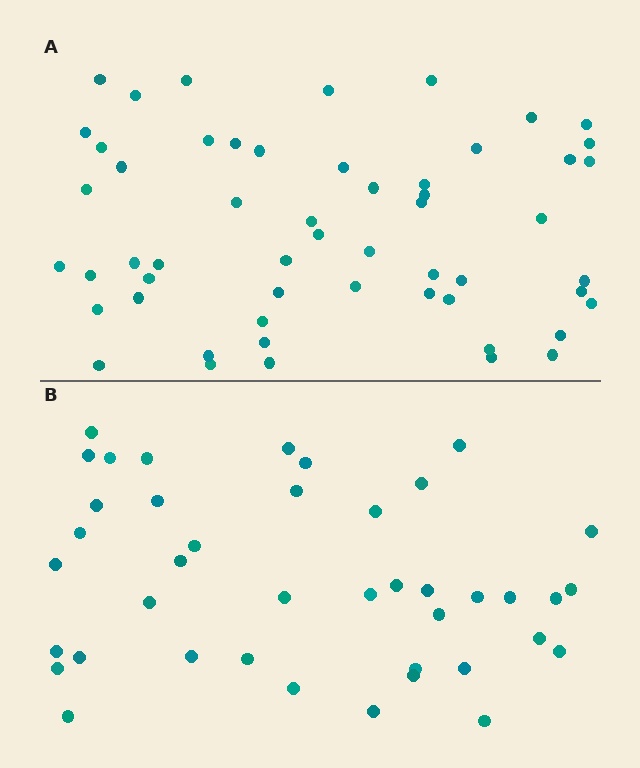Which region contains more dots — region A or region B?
Region A (the top region) has more dots.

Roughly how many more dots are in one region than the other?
Region A has approximately 15 more dots than region B.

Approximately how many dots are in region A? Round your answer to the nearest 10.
About 60 dots. (The exact count is 55, which rounds to 60.)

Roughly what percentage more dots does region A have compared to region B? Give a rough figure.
About 35% more.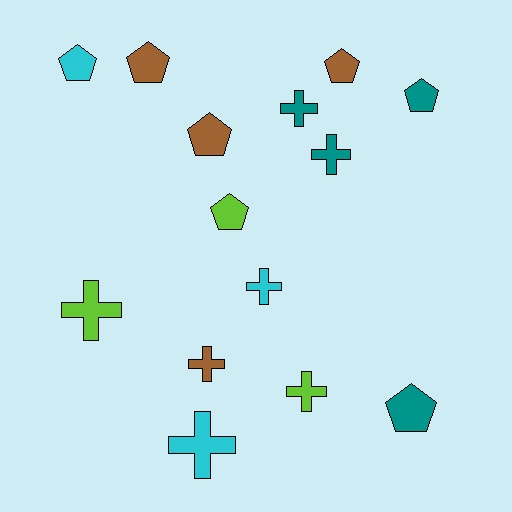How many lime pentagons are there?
There is 1 lime pentagon.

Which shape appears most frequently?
Pentagon, with 7 objects.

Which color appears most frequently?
Brown, with 4 objects.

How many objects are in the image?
There are 14 objects.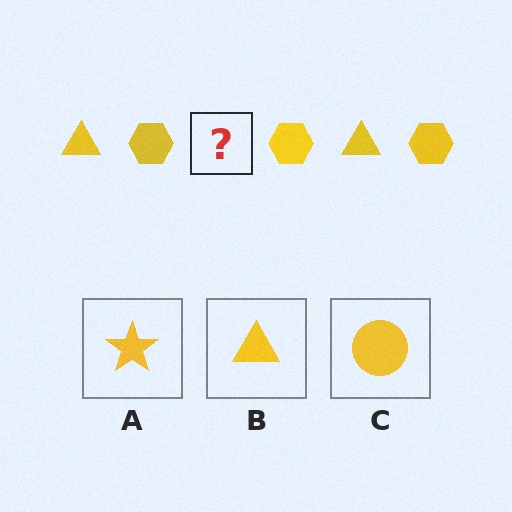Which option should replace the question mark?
Option B.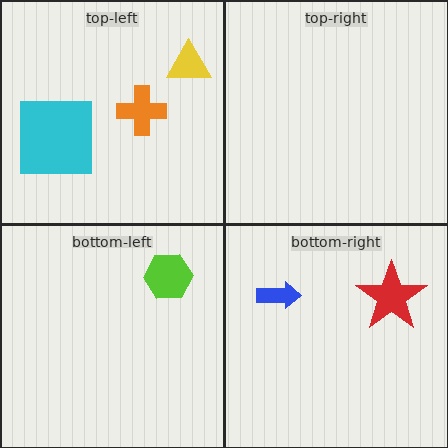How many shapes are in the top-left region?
3.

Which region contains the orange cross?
The top-left region.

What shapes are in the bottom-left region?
The lime hexagon.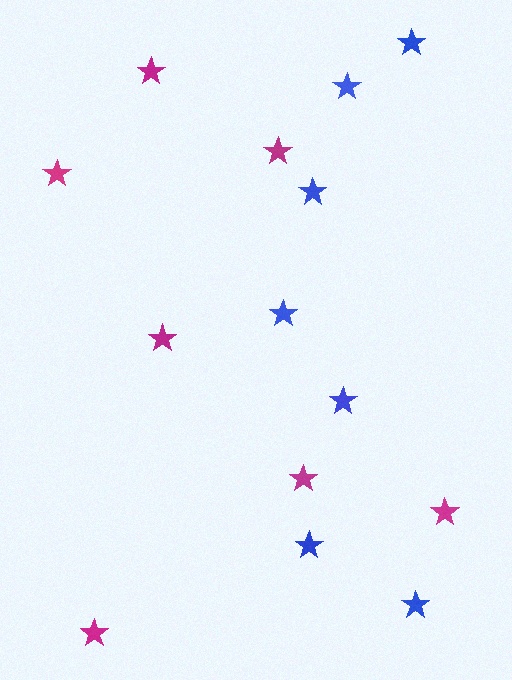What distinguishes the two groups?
There are 2 groups: one group of blue stars (7) and one group of magenta stars (7).